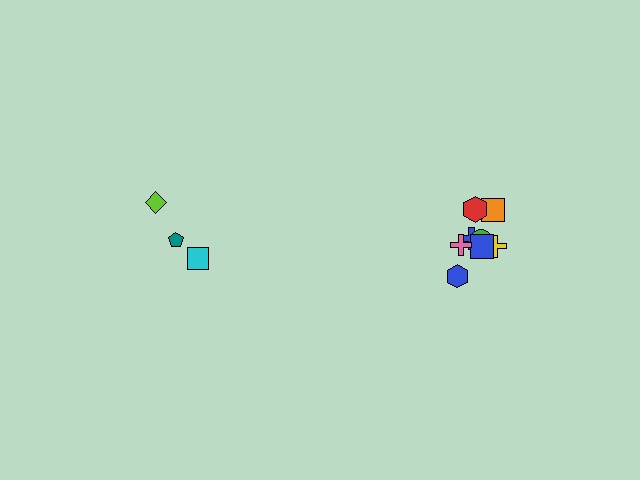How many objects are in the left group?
There are 3 objects.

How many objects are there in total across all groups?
There are 11 objects.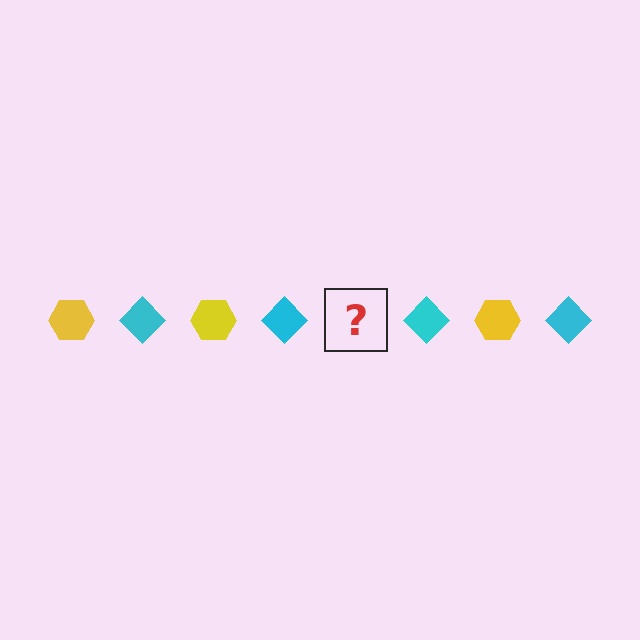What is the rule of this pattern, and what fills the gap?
The rule is that the pattern alternates between yellow hexagon and cyan diamond. The gap should be filled with a yellow hexagon.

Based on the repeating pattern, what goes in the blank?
The blank should be a yellow hexagon.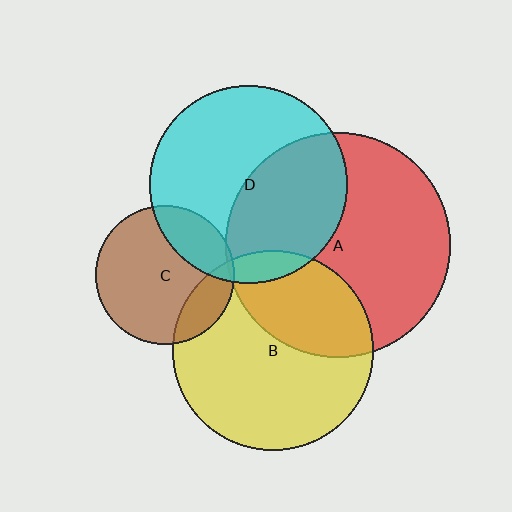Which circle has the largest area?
Circle A (red).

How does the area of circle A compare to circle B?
Approximately 1.3 times.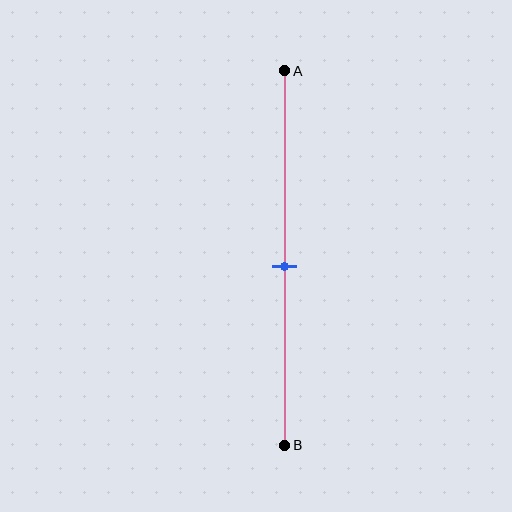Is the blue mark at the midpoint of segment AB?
Yes, the mark is approximately at the midpoint.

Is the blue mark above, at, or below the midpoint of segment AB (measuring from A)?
The blue mark is approximately at the midpoint of segment AB.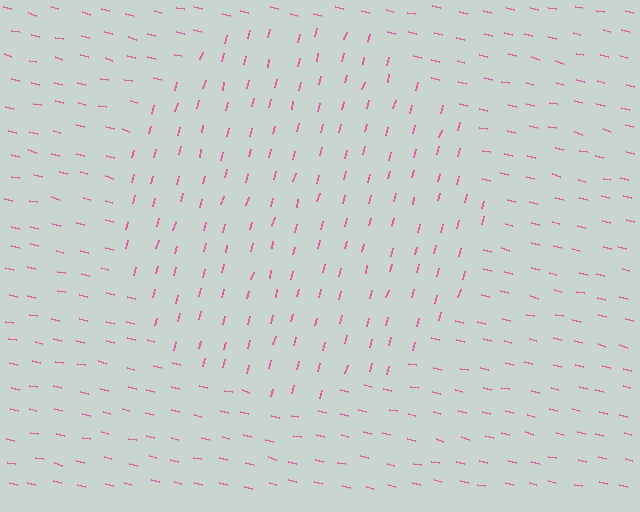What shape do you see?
I see a circle.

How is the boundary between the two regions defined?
The boundary is defined purely by a change in line orientation (approximately 89 degrees difference). All lines are the same color and thickness.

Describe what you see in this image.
The image is filled with small pink line segments. A circle region in the image has lines oriented differently from the surrounding lines, creating a visible texture boundary.